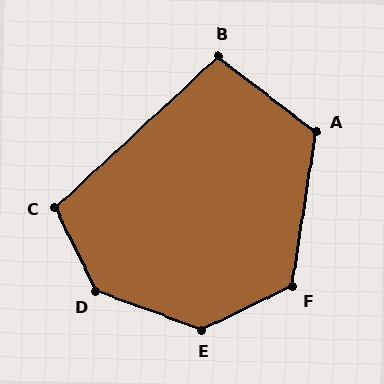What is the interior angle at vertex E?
Approximately 135 degrees (obtuse).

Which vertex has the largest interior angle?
D, at approximately 136 degrees.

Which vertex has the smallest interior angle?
B, at approximately 100 degrees.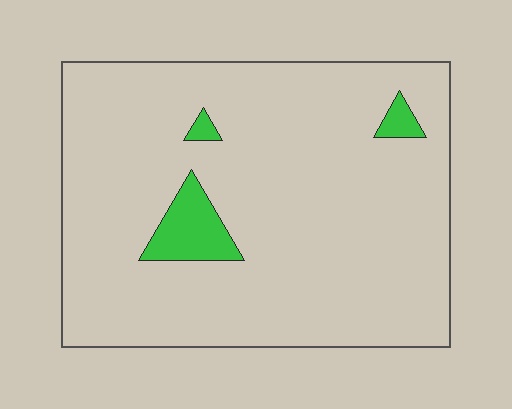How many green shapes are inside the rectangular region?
3.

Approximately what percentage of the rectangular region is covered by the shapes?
Approximately 5%.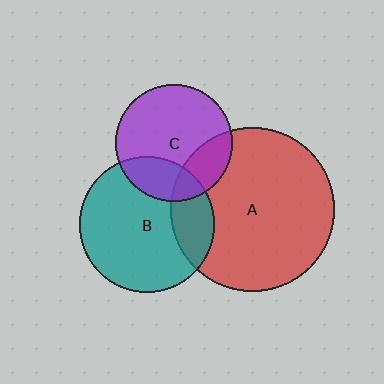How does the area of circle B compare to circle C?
Approximately 1.3 times.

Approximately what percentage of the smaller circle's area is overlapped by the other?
Approximately 20%.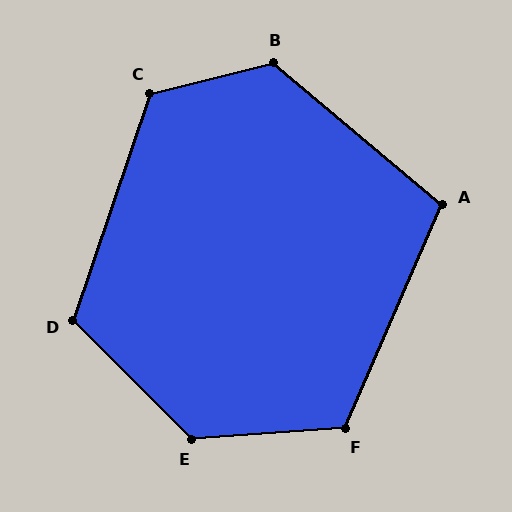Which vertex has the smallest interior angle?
A, at approximately 106 degrees.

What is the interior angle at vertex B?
Approximately 126 degrees (obtuse).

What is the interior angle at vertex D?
Approximately 116 degrees (obtuse).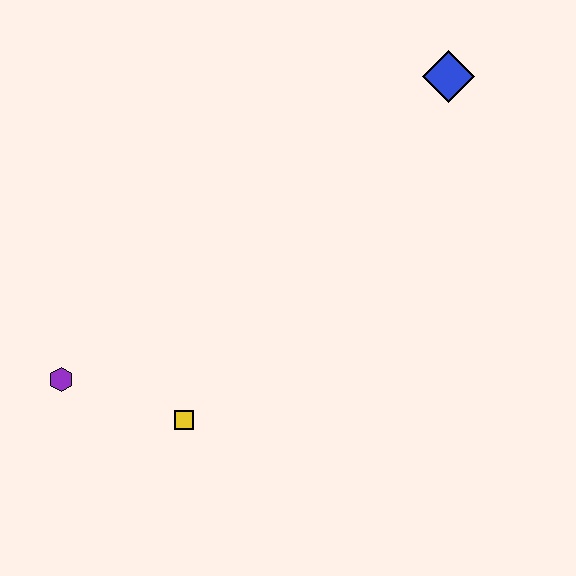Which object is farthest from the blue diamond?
The purple hexagon is farthest from the blue diamond.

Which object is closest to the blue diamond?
The yellow square is closest to the blue diamond.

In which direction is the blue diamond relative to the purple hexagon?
The blue diamond is to the right of the purple hexagon.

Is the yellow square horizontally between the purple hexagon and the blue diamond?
Yes